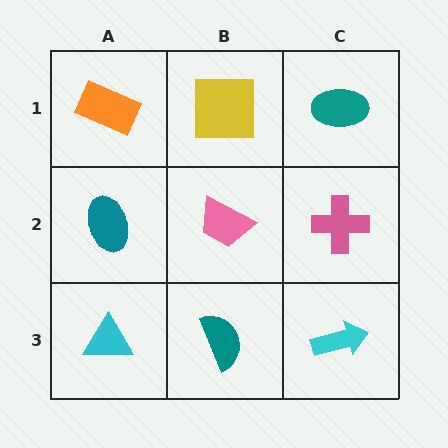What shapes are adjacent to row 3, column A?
A teal ellipse (row 2, column A), a teal semicircle (row 3, column B).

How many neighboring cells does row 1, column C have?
2.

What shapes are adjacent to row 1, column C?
A pink cross (row 2, column C), a yellow square (row 1, column B).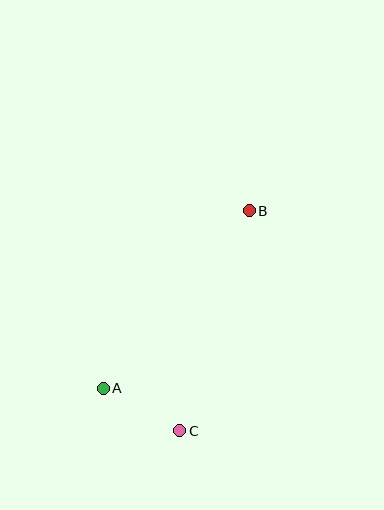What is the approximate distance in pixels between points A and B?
The distance between A and B is approximately 230 pixels.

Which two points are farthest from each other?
Points B and C are farthest from each other.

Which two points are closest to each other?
Points A and C are closest to each other.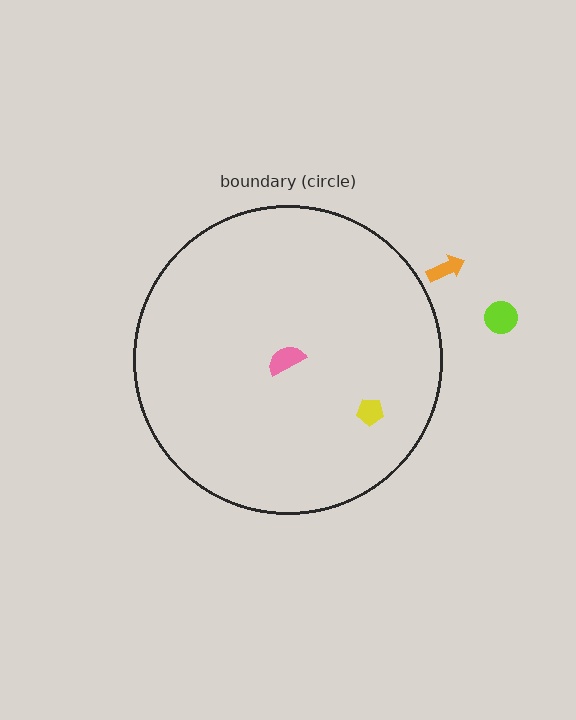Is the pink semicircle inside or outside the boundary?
Inside.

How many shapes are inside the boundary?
2 inside, 2 outside.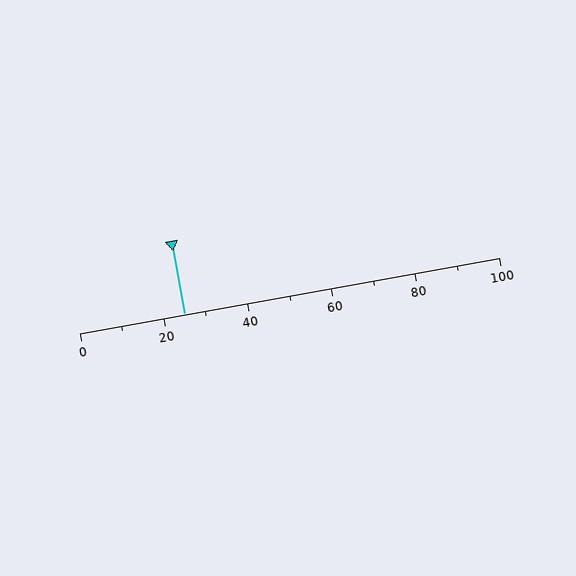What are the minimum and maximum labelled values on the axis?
The axis runs from 0 to 100.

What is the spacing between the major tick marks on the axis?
The major ticks are spaced 20 apart.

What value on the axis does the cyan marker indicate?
The marker indicates approximately 25.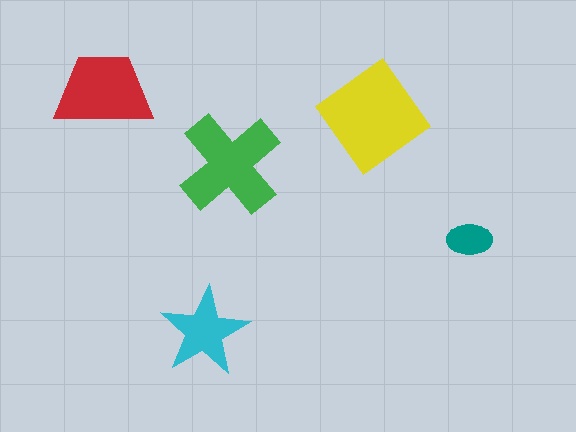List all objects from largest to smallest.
The yellow diamond, the green cross, the red trapezoid, the cyan star, the teal ellipse.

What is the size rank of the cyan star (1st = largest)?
4th.